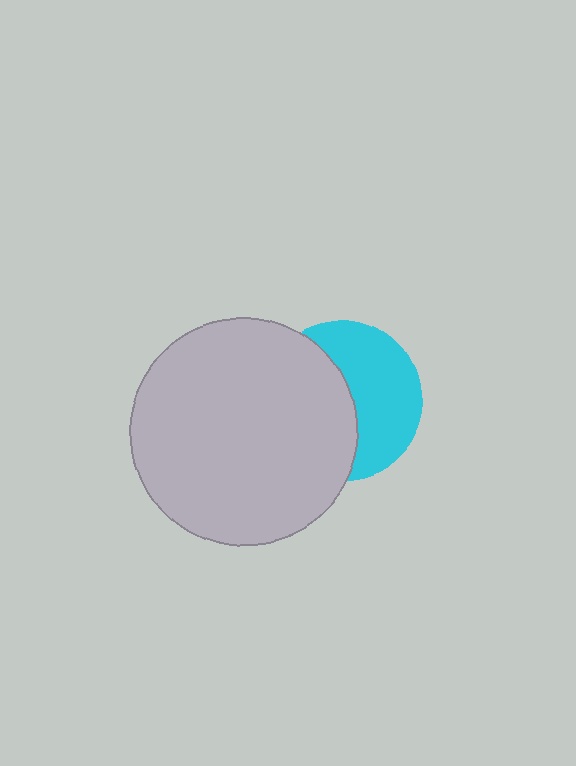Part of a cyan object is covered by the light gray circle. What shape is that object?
It is a circle.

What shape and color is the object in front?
The object in front is a light gray circle.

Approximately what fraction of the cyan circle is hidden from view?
Roughly 51% of the cyan circle is hidden behind the light gray circle.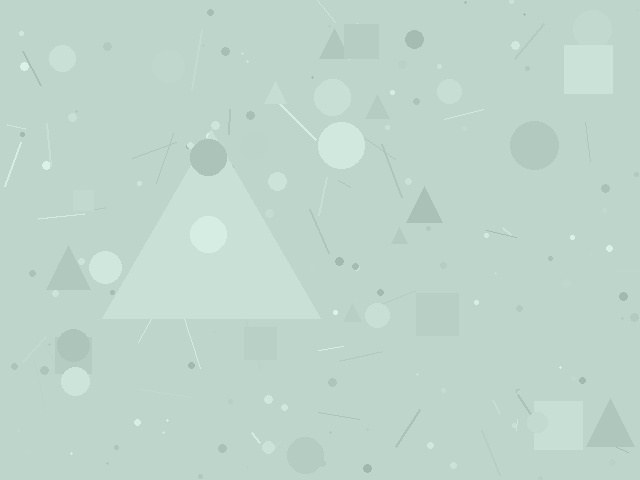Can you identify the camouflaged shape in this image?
The camouflaged shape is a triangle.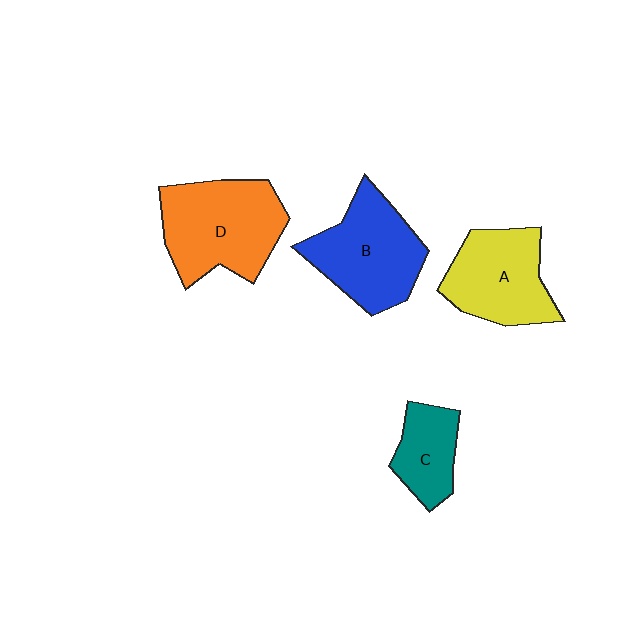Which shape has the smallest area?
Shape C (teal).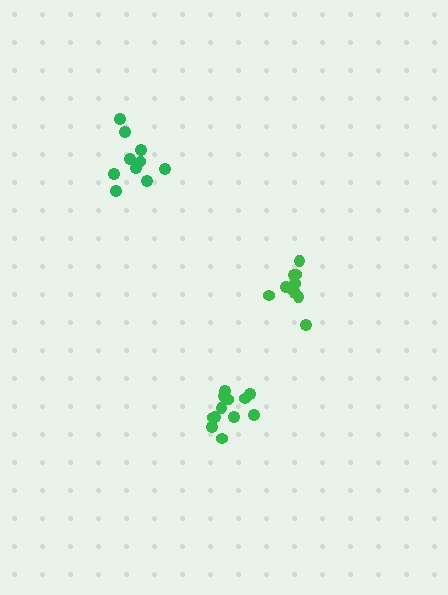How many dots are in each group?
Group 1: 10 dots, Group 2: 10 dots, Group 3: 12 dots (32 total).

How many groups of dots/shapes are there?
There are 3 groups.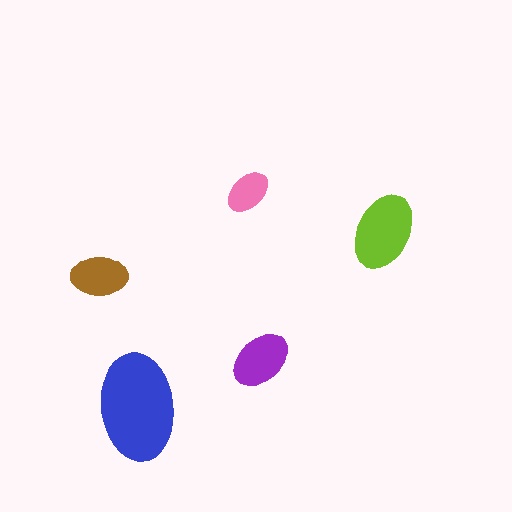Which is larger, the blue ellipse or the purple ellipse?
The blue one.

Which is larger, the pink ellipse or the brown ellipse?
The brown one.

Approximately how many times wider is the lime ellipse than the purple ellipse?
About 1.5 times wider.